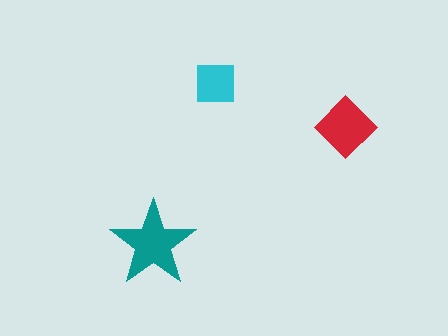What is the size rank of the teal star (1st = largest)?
1st.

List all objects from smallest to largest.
The cyan square, the red diamond, the teal star.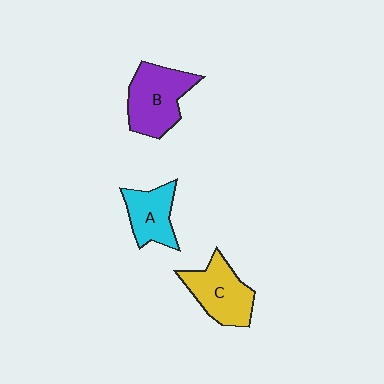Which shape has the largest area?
Shape B (purple).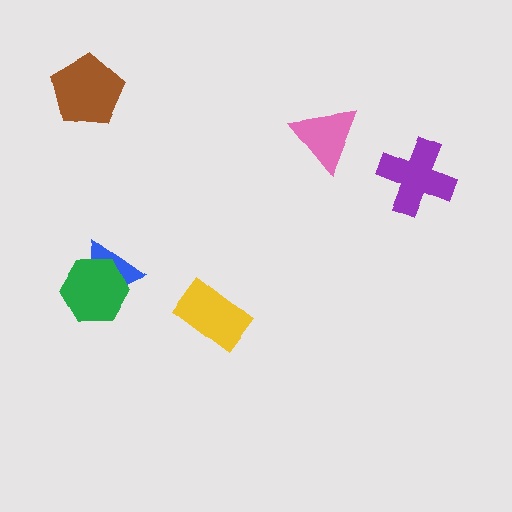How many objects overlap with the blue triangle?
1 object overlaps with the blue triangle.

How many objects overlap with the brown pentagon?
0 objects overlap with the brown pentagon.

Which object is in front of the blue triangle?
The green hexagon is in front of the blue triangle.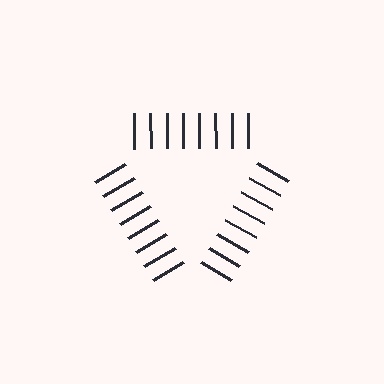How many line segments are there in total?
24 — 8 along each of the 3 edges.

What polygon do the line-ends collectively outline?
An illusory triangle — the line segments terminate on its edges but no continuous stroke is drawn.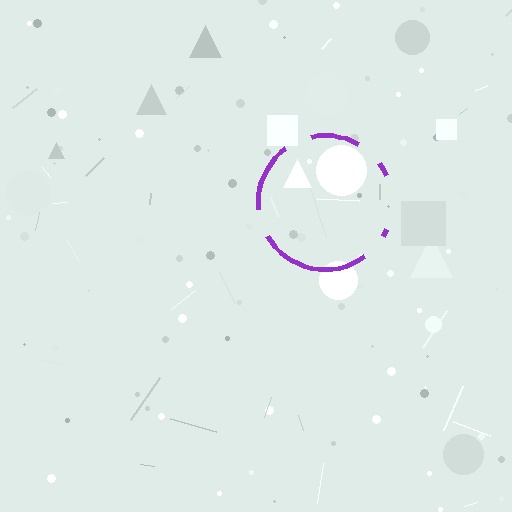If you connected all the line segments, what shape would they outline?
They would outline a circle.